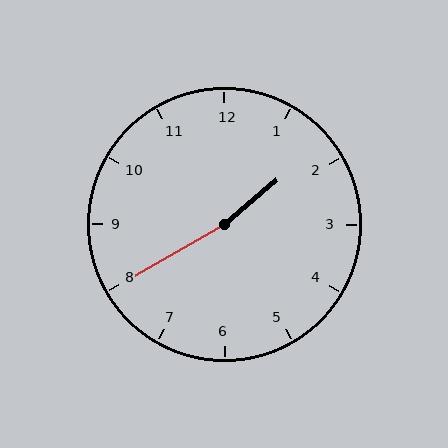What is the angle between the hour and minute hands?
Approximately 170 degrees.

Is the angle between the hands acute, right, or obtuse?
It is obtuse.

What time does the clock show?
1:40.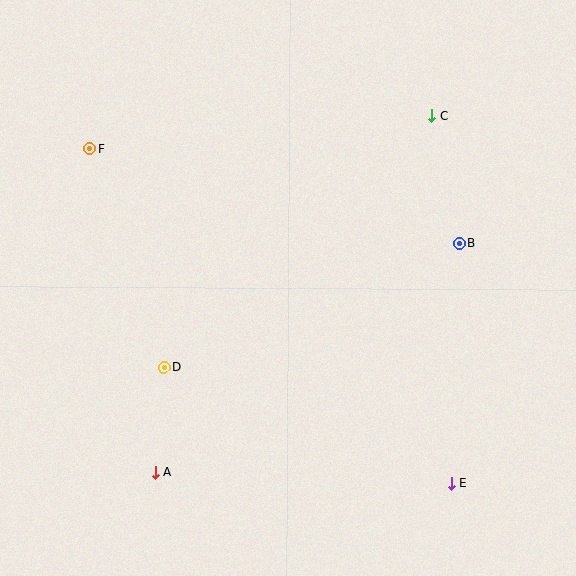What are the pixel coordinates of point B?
Point B is at (459, 243).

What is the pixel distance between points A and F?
The distance between A and F is 331 pixels.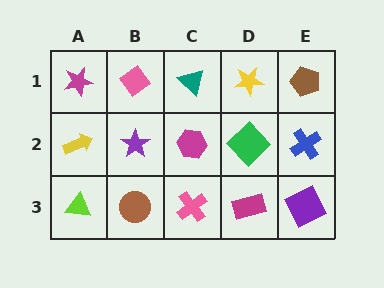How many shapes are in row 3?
5 shapes.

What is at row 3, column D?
A magenta rectangle.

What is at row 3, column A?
A lime triangle.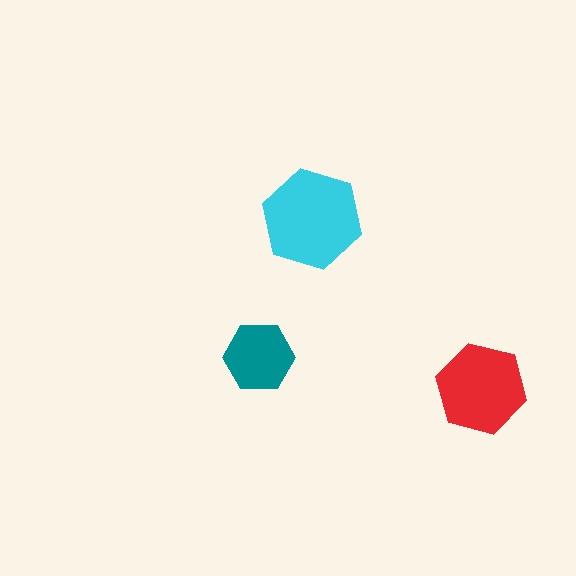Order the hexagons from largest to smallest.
the cyan one, the red one, the teal one.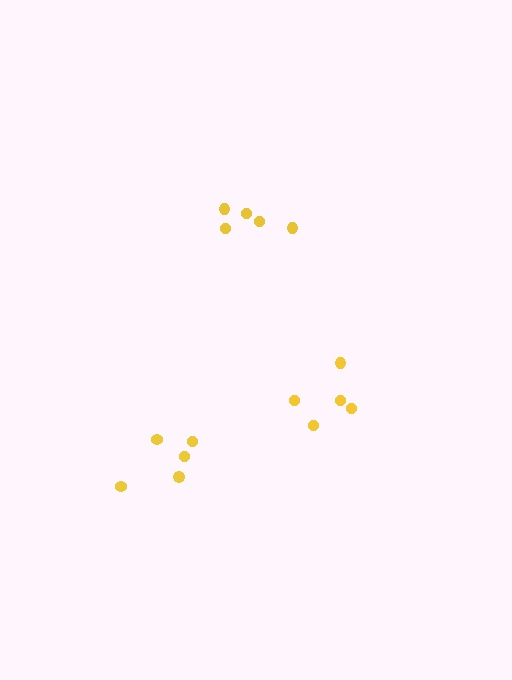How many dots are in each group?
Group 1: 5 dots, Group 2: 5 dots, Group 3: 5 dots (15 total).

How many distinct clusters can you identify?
There are 3 distinct clusters.